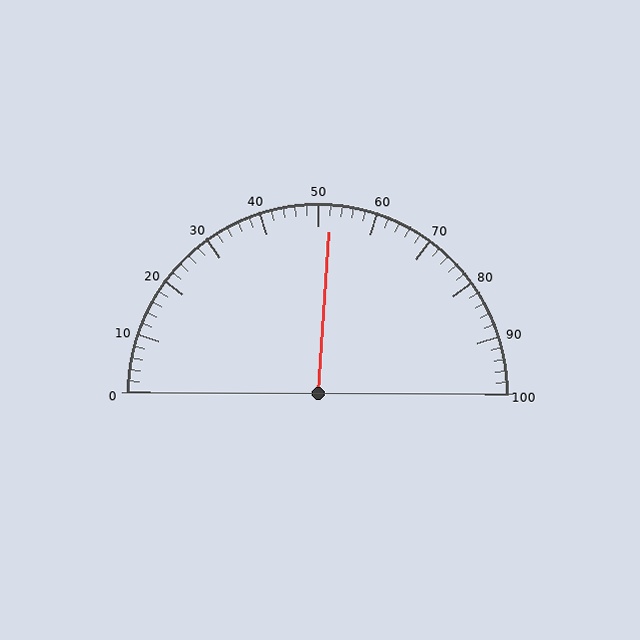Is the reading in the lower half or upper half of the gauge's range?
The reading is in the upper half of the range (0 to 100).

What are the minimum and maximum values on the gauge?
The gauge ranges from 0 to 100.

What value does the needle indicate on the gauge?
The needle indicates approximately 52.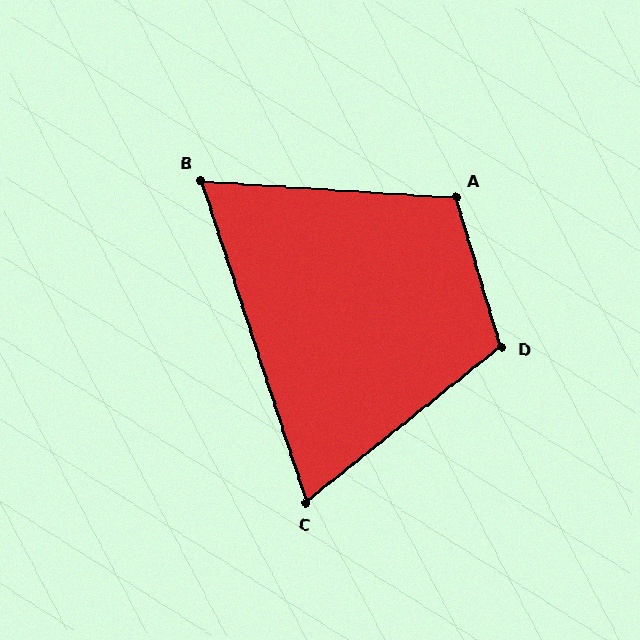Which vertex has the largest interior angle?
D, at approximately 112 degrees.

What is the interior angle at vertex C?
Approximately 70 degrees (acute).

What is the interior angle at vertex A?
Approximately 110 degrees (obtuse).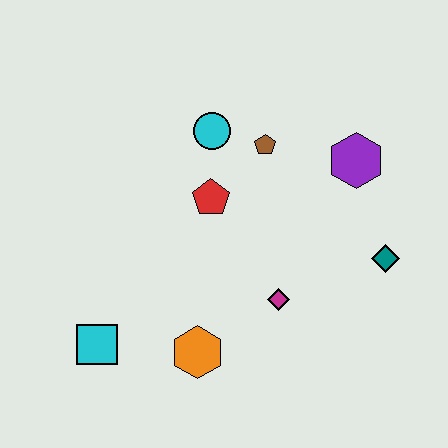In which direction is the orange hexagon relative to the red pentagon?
The orange hexagon is below the red pentagon.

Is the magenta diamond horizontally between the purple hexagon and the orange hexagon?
Yes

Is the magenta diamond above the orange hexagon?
Yes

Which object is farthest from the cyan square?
The purple hexagon is farthest from the cyan square.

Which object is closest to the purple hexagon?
The brown pentagon is closest to the purple hexagon.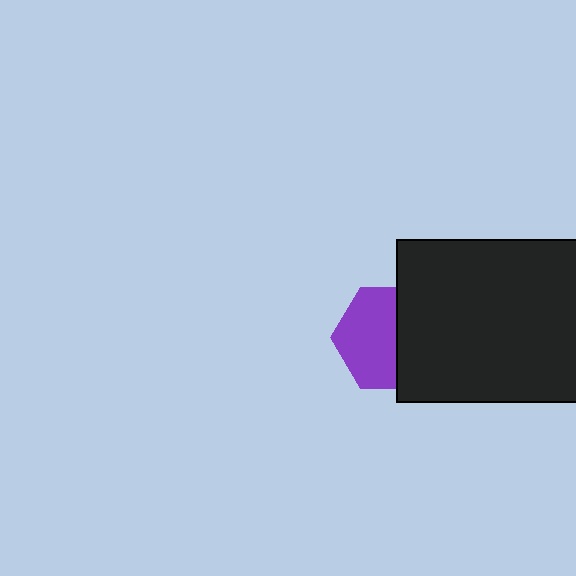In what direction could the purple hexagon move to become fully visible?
The purple hexagon could move left. That would shift it out from behind the black rectangle entirely.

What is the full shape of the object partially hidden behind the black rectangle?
The partially hidden object is a purple hexagon.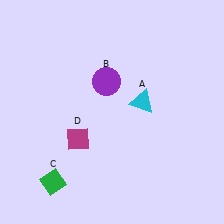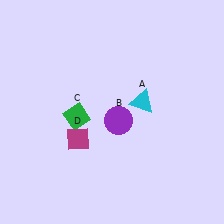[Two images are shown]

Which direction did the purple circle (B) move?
The purple circle (B) moved down.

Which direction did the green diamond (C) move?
The green diamond (C) moved up.